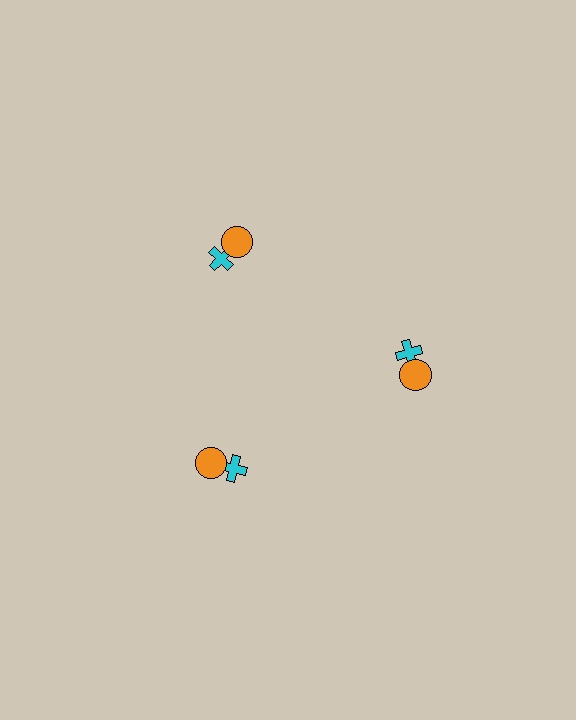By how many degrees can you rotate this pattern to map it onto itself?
The pattern maps onto itself every 120 degrees of rotation.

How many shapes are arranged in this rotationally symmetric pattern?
There are 6 shapes, arranged in 3 groups of 2.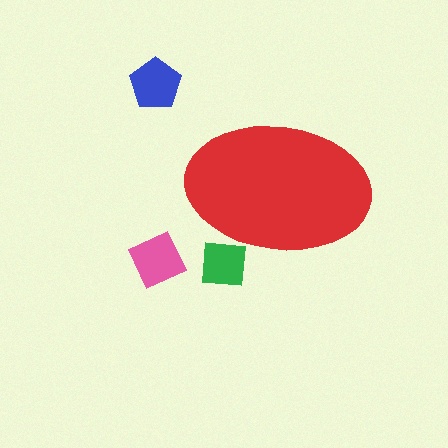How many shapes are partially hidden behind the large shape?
1 shape is partially hidden.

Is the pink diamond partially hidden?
No, the pink diamond is fully visible.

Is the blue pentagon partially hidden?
No, the blue pentagon is fully visible.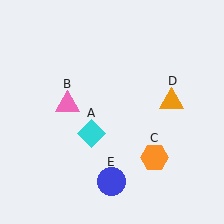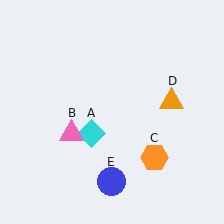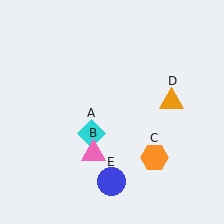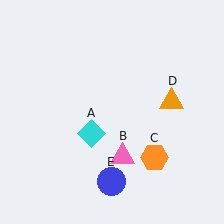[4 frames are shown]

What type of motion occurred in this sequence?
The pink triangle (object B) rotated counterclockwise around the center of the scene.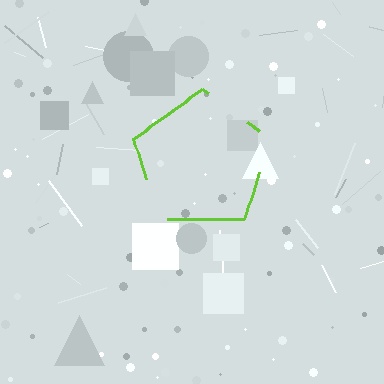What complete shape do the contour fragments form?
The contour fragments form a pentagon.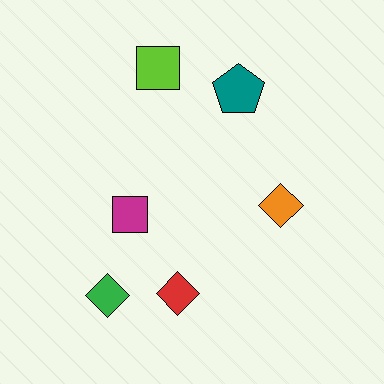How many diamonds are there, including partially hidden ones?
There are 3 diamonds.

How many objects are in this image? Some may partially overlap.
There are 6 objects.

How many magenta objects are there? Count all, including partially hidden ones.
There is 1 magenta object.